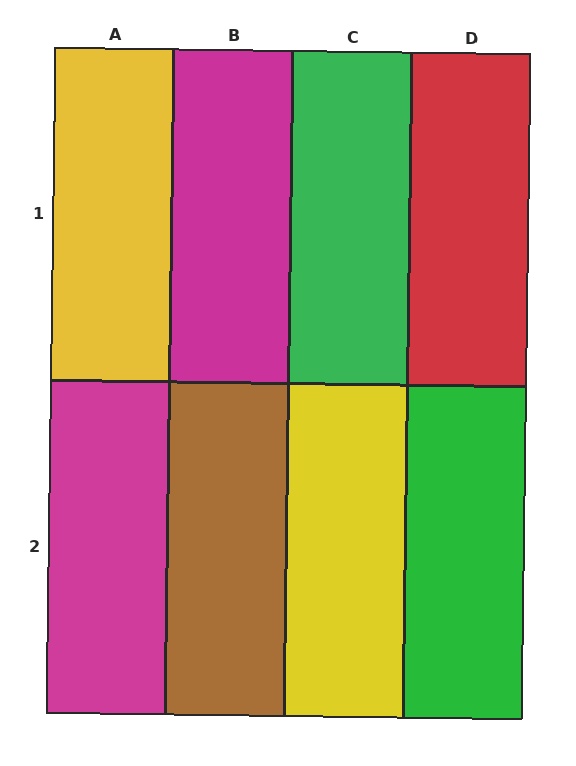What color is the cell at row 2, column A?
Magenta.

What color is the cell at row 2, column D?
Green.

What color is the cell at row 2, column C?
Yellow.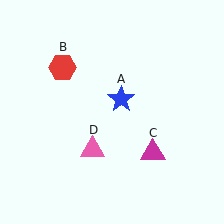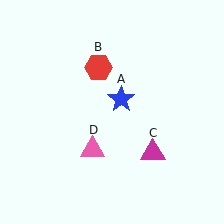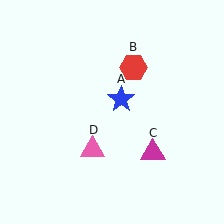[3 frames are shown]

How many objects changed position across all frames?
1 object changed position: red hexagon (object B).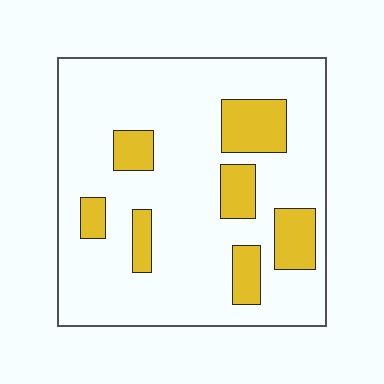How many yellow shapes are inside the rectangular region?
7.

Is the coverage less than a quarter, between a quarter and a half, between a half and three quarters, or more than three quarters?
Less than a quarter.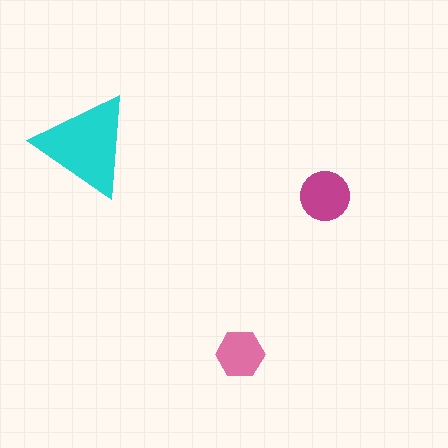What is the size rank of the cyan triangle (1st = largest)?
1st.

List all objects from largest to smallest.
The cyan triangle, the magenta circle, the pink hexagon.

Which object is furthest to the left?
The cyan triangle is leftmost.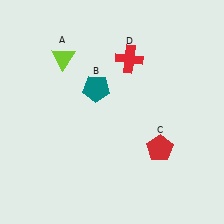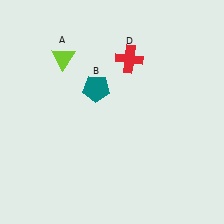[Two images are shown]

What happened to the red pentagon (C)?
The red pentagon (C) was removed in Image 2. It was in the bottom-right area of Image 1.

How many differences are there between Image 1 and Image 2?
There is 1 difference between the two images.